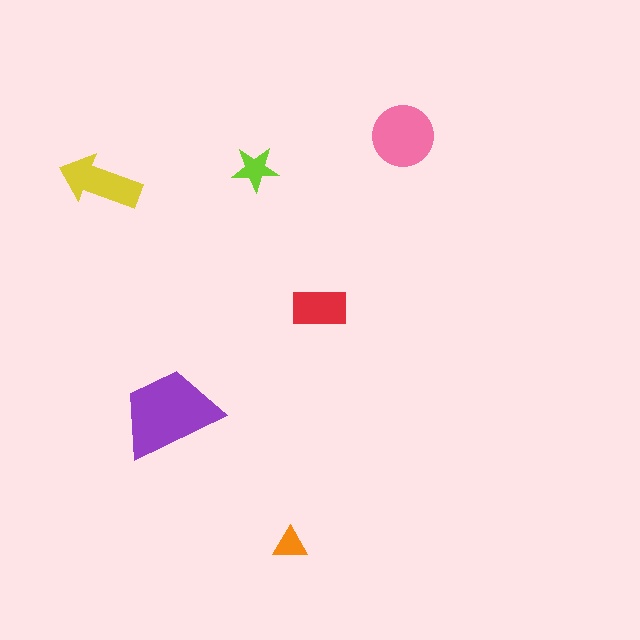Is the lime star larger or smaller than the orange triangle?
Larger.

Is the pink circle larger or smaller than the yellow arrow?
Larger.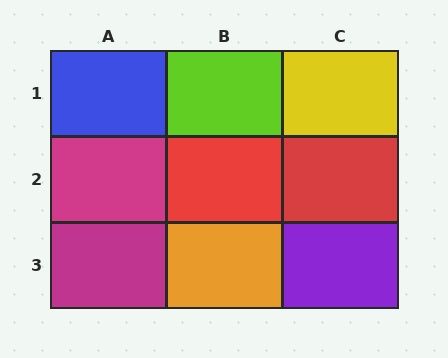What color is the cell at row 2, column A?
Magenta.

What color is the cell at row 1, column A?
Blue.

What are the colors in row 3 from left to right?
Magenta, orange, purple.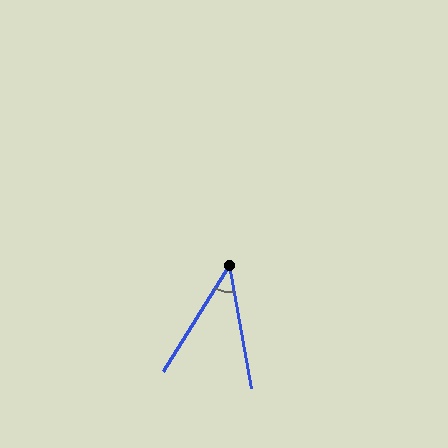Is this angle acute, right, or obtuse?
It is acute.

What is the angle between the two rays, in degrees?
Approximately 43 degrees.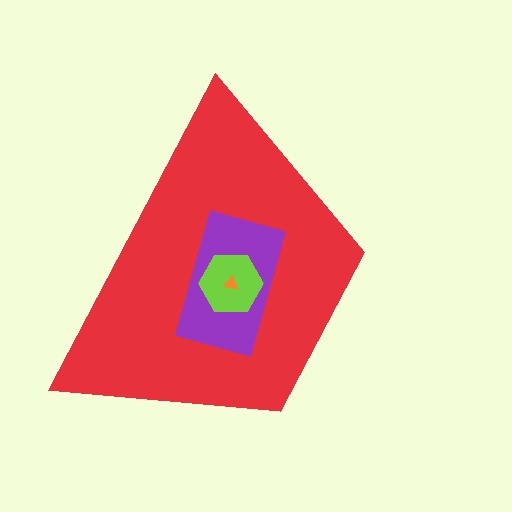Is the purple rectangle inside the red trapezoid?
Yes.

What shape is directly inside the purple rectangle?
The lime hexagon.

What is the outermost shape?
The red trapezoid.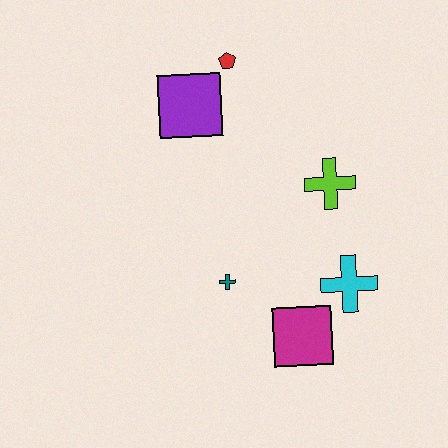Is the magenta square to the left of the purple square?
No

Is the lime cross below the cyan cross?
No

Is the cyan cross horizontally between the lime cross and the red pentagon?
No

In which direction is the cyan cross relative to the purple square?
The cyan cross is below the purple square.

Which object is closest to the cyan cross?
The magenta square is closest to the cyan cross.